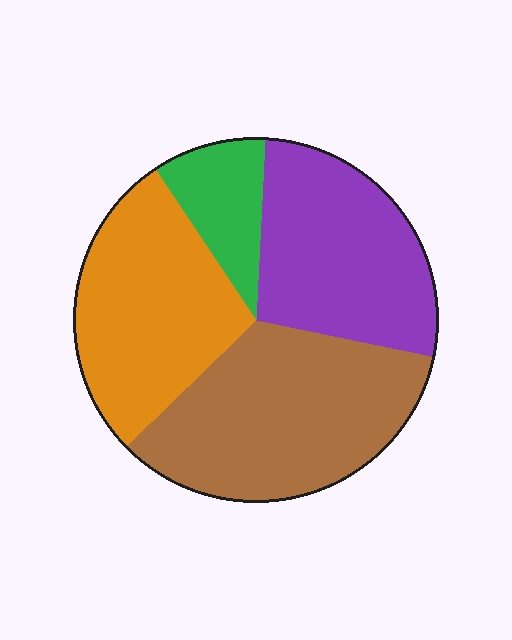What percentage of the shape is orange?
Orange covers around 30% of the shape.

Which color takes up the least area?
Green, at roughly 10%.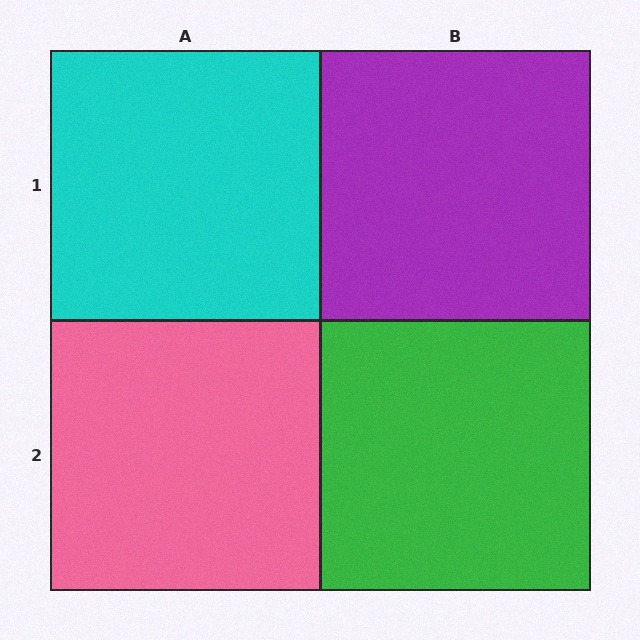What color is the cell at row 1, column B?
Purple.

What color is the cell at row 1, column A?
Cyan.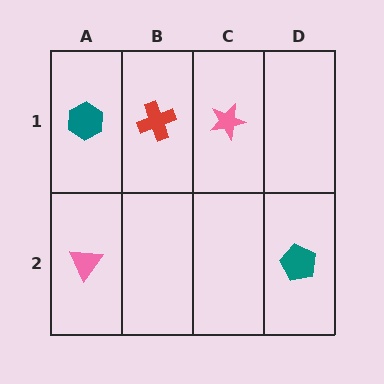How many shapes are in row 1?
3 shapes.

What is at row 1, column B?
A red cross.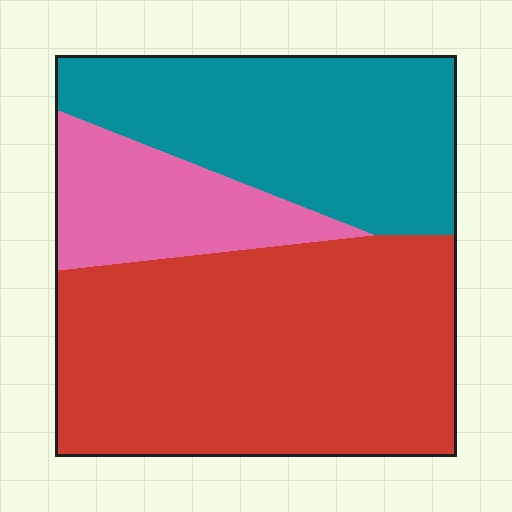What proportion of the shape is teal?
Teal takes up about one third (1/3) of the shape.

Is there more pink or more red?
Red.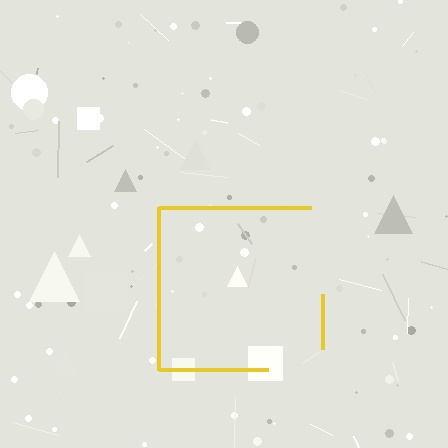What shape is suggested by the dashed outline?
The dashed outline suggests a square.